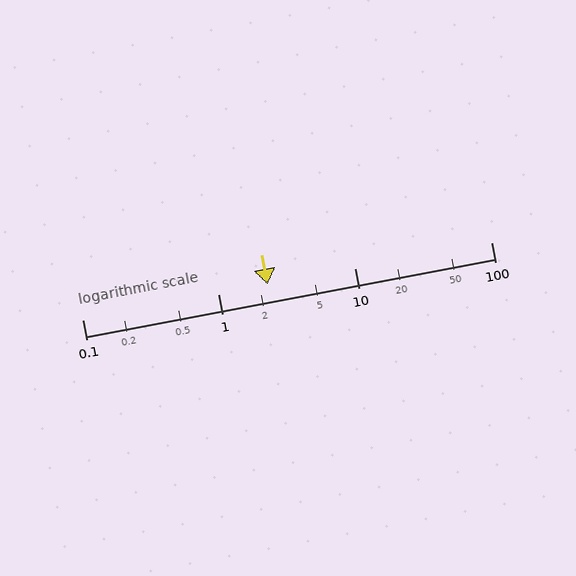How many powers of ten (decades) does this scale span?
The scale spans 3 decades, from 0.1 to 100.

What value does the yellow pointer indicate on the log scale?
The pointer indicates approximately 2.3.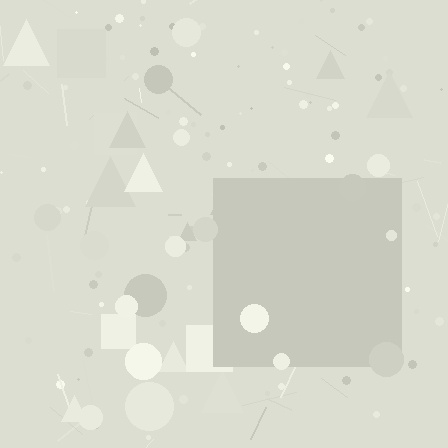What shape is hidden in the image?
A square is hidden in the image.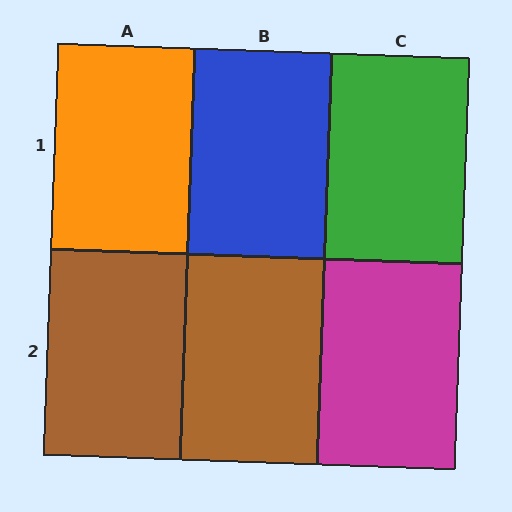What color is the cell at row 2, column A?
Brown.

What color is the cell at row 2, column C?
Magenta.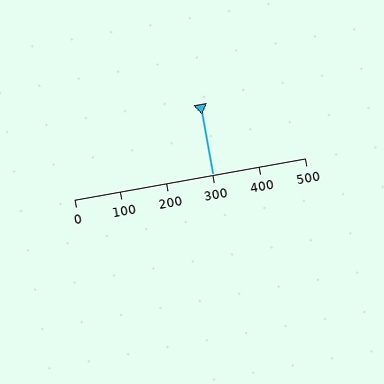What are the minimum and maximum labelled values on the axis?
The axis runs from 0 to 500.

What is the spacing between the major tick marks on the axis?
The major ticks are spaced 100 apart.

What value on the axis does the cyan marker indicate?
The marker indicates approximately 300.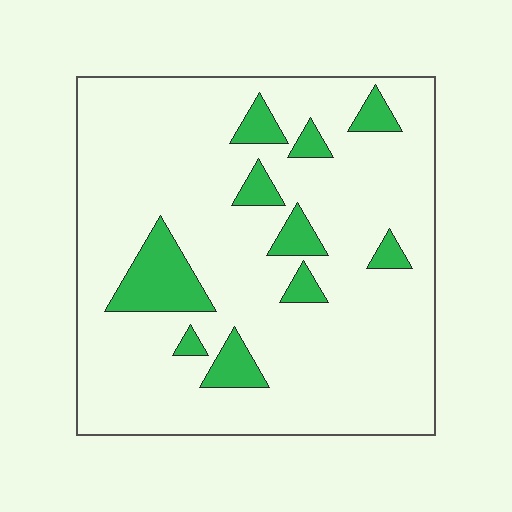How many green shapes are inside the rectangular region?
10.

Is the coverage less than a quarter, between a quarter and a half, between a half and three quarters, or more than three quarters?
Less than a quarter.